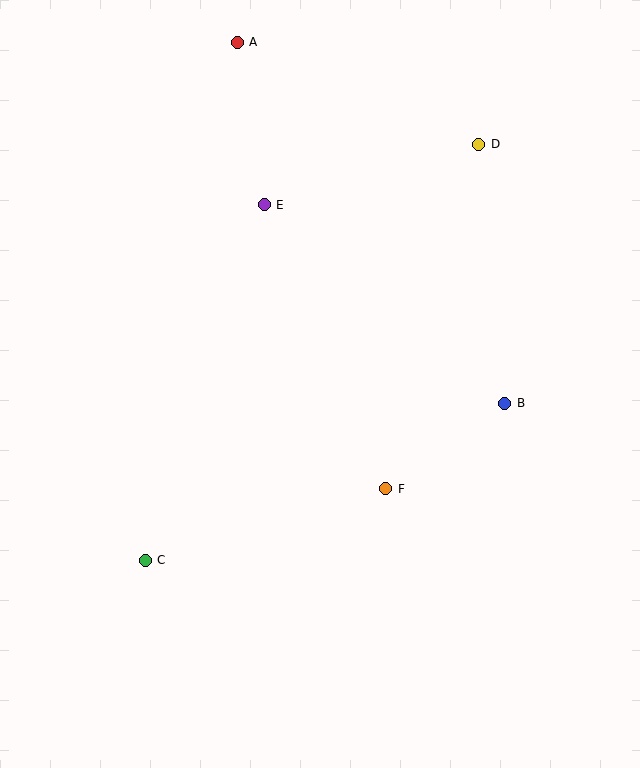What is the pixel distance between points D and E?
The distance between D and E is 223 pixels.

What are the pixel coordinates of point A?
Point A is at (237, 42).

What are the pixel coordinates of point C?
Point C is at (145, 560).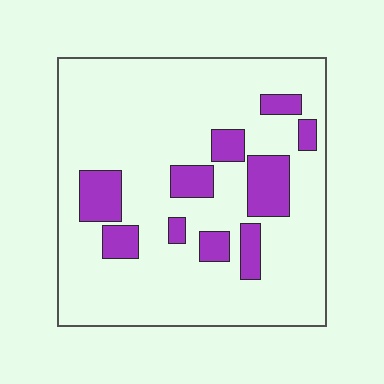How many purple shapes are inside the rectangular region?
10.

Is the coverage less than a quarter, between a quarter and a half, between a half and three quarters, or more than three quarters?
Less than a quarter.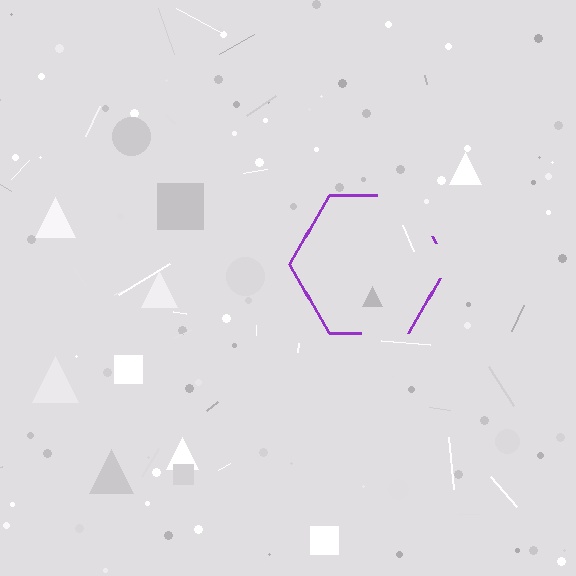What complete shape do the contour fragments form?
The contour fragments form a hexagon.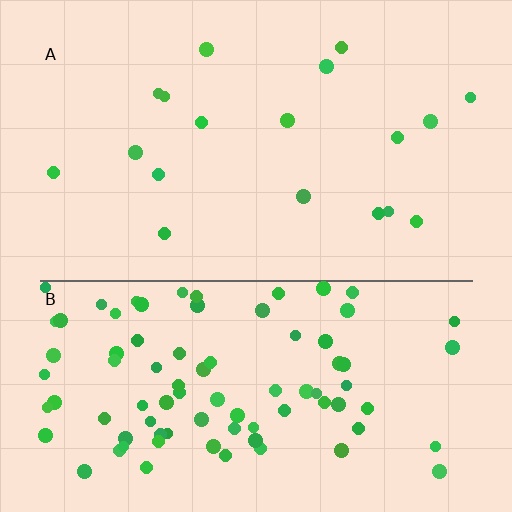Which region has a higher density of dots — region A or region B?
B (the bottom).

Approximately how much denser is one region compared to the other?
Approximately 4.8× — region B over region A.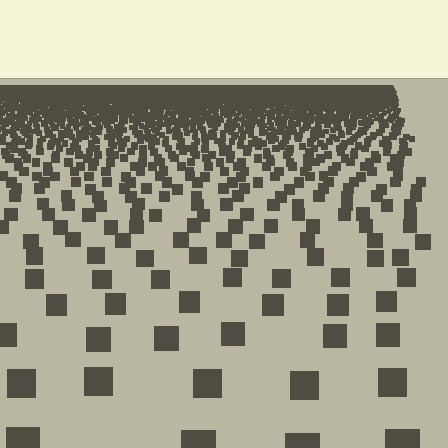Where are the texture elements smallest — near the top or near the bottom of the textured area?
Near the top.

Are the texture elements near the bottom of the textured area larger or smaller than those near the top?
Larger. Near the bottom, elements are closer to the viewer and appear at a bigger on-screen size.